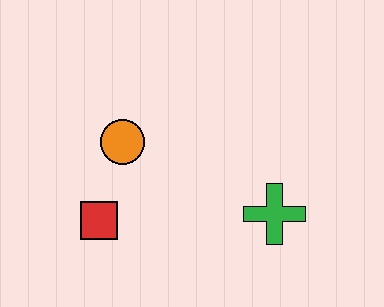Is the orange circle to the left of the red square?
No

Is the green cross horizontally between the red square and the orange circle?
No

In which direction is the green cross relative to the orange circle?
The green cross is to the right of the orange circle.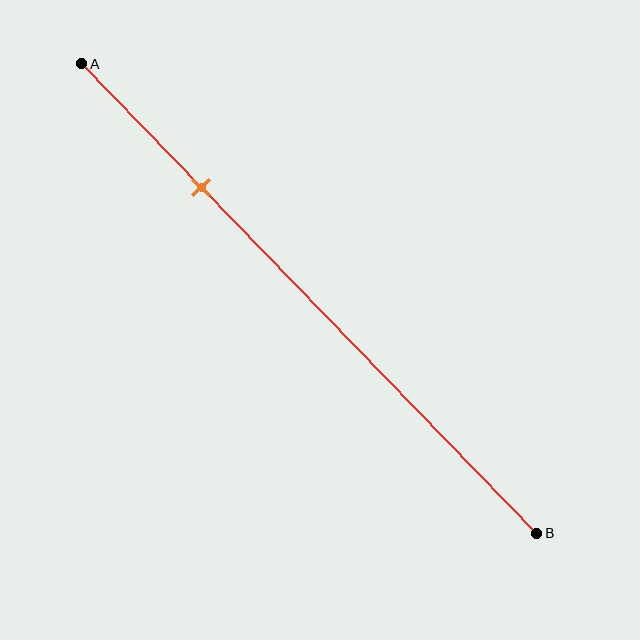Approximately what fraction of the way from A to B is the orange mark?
The orange mark is approximately 25% of the way from A to B.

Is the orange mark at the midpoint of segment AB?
No, the mark is at about 25% from A, not at the 50% midpoint.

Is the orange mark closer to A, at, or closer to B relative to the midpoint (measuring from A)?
The orange mark is closer to point A than the midpoint of segment AB.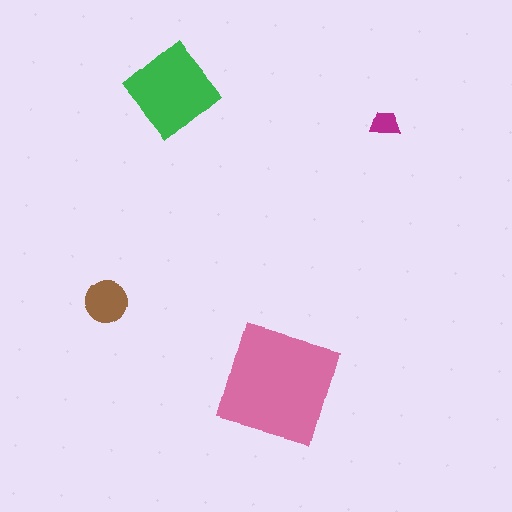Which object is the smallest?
The magenta trapezoid.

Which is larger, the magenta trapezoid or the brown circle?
The brown circle.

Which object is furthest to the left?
The brown circle is leftmost.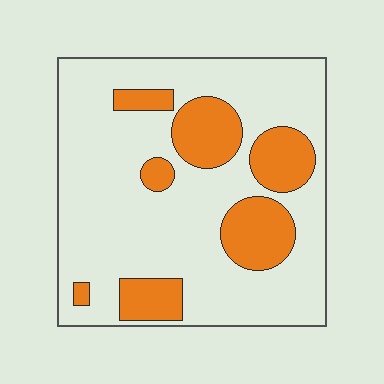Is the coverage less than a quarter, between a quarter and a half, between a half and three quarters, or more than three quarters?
Less than a quarter.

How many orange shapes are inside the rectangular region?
7.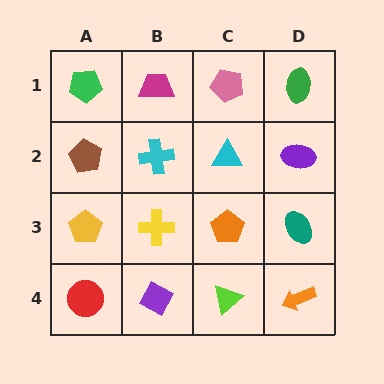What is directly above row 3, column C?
A cyan triangle.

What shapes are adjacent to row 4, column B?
A yellow cross (row 3, column B), a red circle (row 4, column A), a lime triangle (row 4, column C).